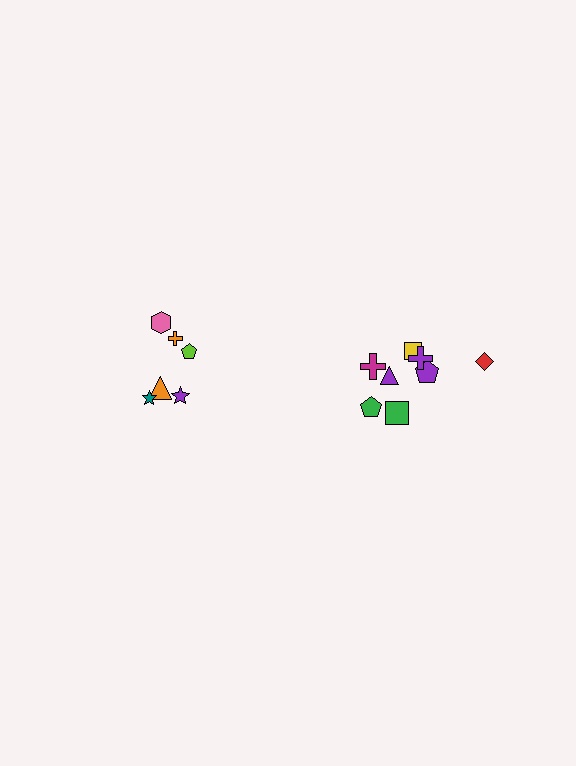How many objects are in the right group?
There are 8 objects.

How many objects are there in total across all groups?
There are 14 objects.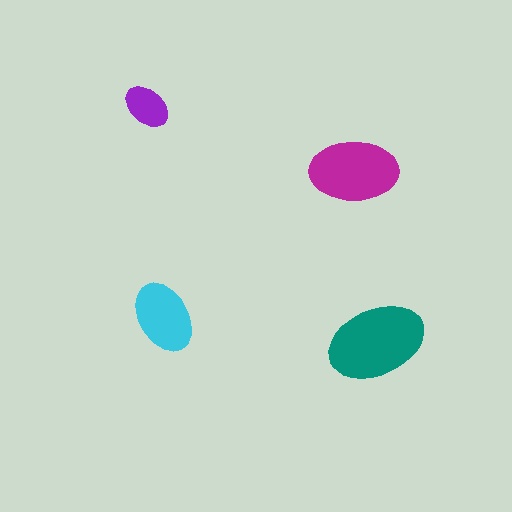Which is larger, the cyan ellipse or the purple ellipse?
The cyan one.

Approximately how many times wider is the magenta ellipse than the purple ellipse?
About 2 times wider.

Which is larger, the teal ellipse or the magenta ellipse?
The teal one.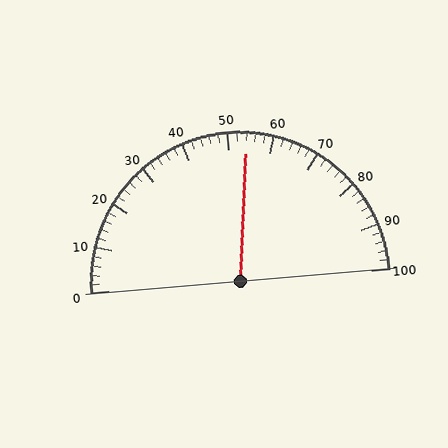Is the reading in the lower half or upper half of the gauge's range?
The reading is in the upper half of the range (0 to 100).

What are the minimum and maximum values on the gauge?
The gauge ranges from 0 to 100.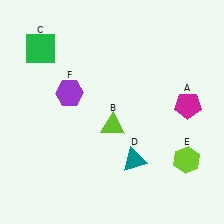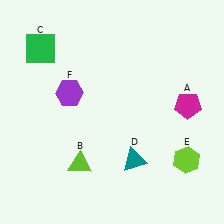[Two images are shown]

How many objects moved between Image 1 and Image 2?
1 object moved between the two images.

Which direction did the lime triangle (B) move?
The lime triangle (B) moved down.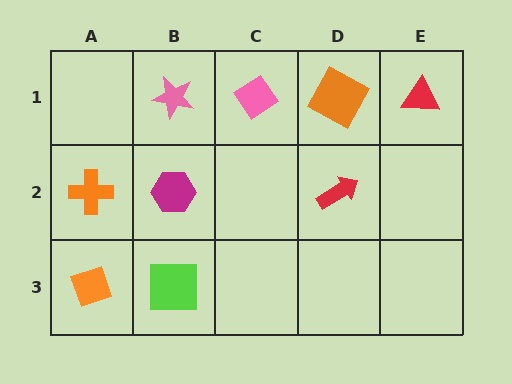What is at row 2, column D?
A red arrow.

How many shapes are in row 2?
3 shapes.